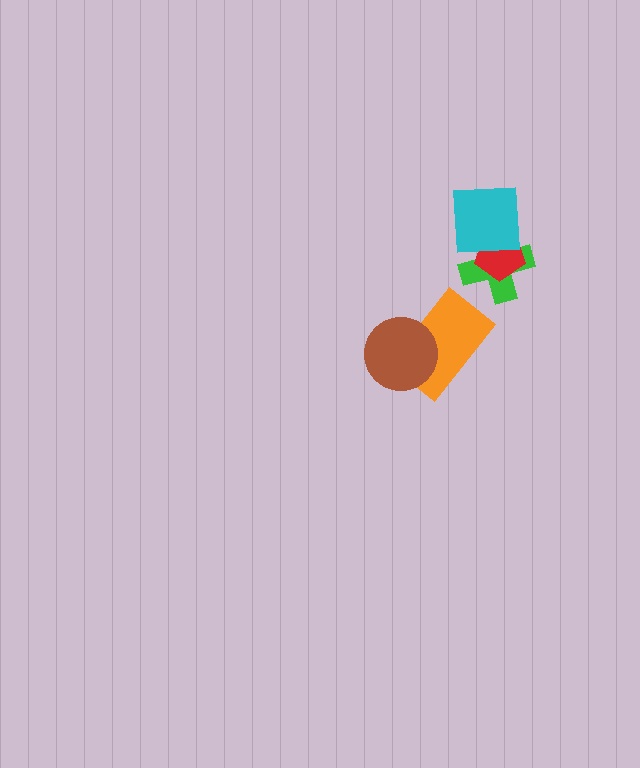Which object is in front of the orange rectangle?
The brown circle is in front of the orange rectangle.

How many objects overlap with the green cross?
2 objects overlap with the green cross.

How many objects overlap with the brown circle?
1 object overlaps with the brown circle.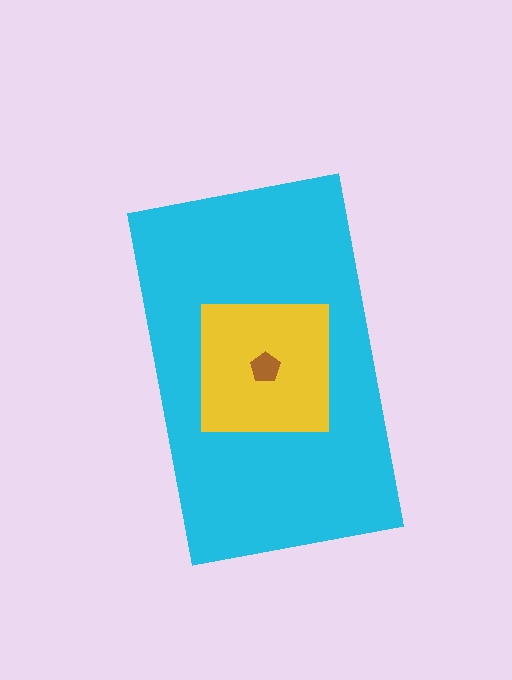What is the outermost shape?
The cyan rectangle.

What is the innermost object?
The brown pentagon.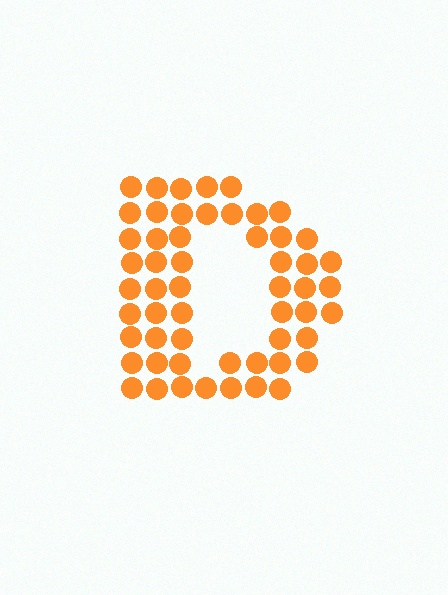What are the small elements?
The small elements are circles.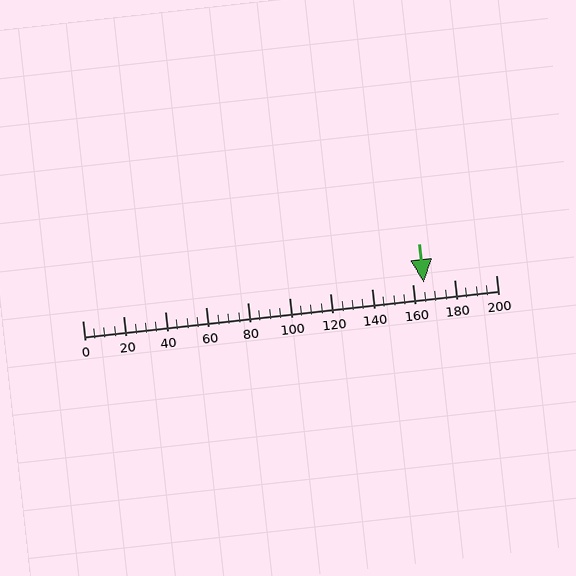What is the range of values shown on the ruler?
The ruler shows values from 0 to 200.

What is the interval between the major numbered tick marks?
The major tick marks are spaced 20 units apart.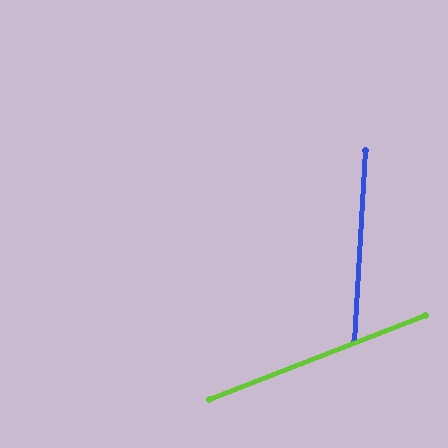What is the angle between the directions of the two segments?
Approximately 66 degrees.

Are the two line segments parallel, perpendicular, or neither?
Neither parallel nor perpendicular — they differ by about 66°.